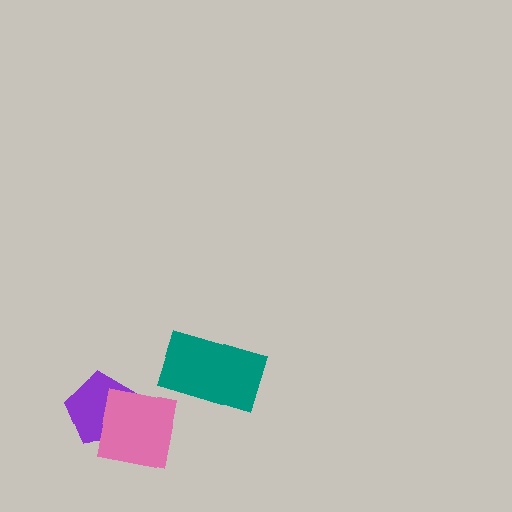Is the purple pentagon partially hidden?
Yes, it is partially covered by another shape.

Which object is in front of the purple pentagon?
The pink square is in front of the purple pentagon.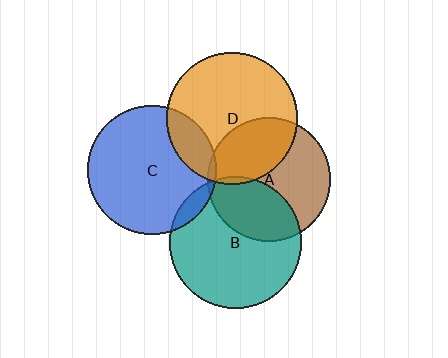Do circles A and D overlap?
Yes.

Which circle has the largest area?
Circle D (orange).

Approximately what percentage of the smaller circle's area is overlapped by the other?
Approximately 35%.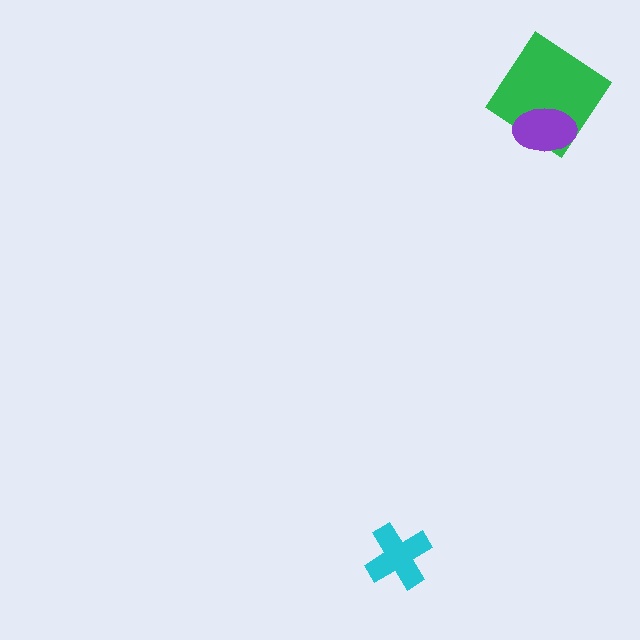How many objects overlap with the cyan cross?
0 objects overlap with the cyan cross.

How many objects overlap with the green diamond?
1 object overlaps with the green diamond.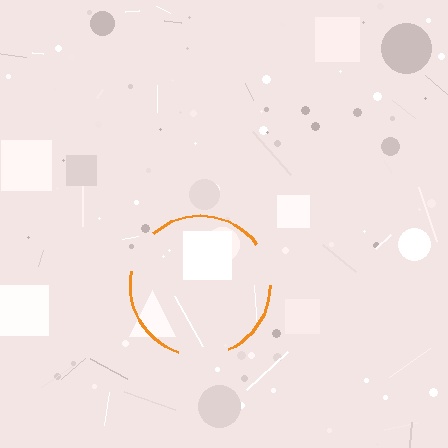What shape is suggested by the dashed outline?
The dashed outline suggests a circle.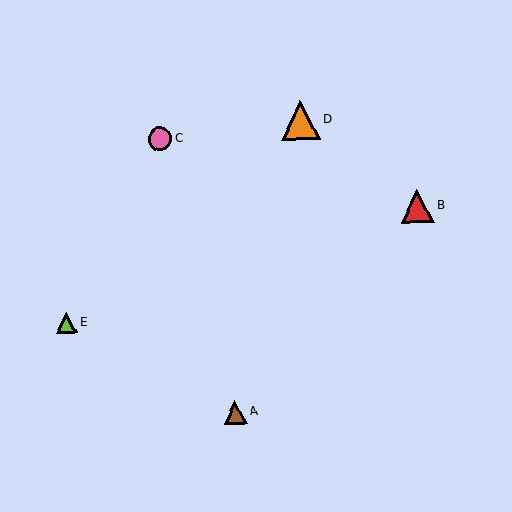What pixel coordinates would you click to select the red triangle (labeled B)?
Click at (417, 206) to select the red triangle B.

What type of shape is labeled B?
Shape B is a red triangle.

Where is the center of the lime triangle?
The center of the lime triangle is at (66, 322).